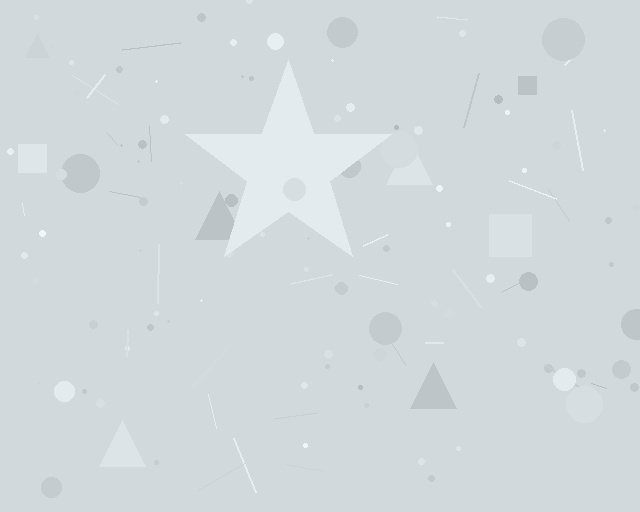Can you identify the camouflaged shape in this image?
The camouflaged shape is a star.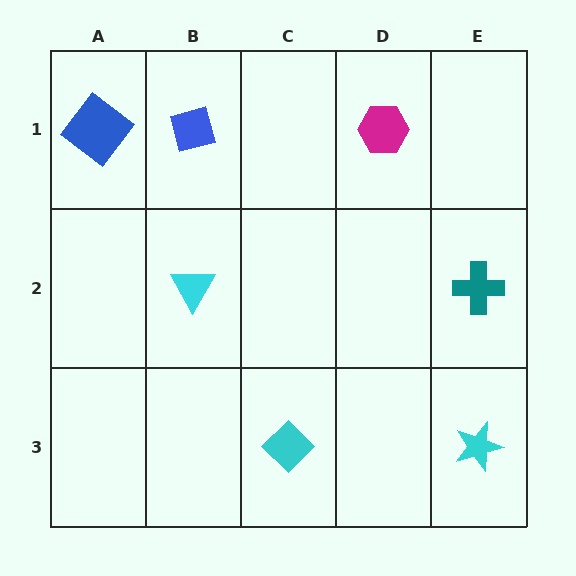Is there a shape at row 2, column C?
No, that cell is empty.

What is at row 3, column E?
A cyan star.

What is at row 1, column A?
A blue diamond.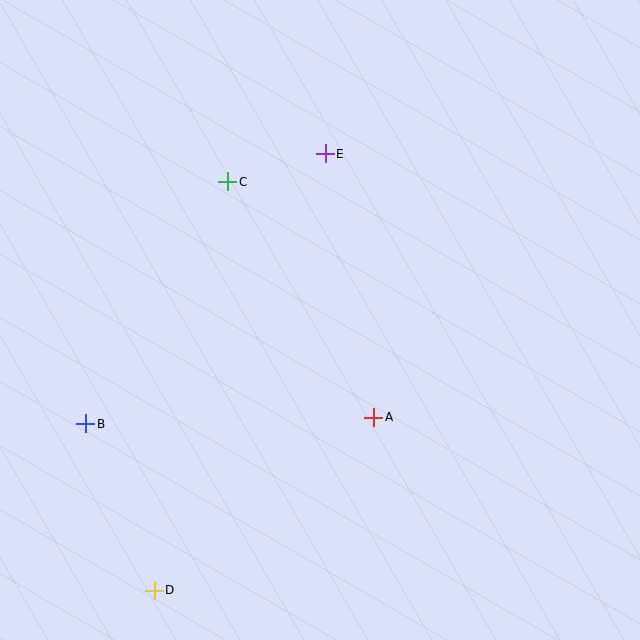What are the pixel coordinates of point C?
Point C is at (228, 182).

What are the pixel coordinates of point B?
Point B is at (86, 424).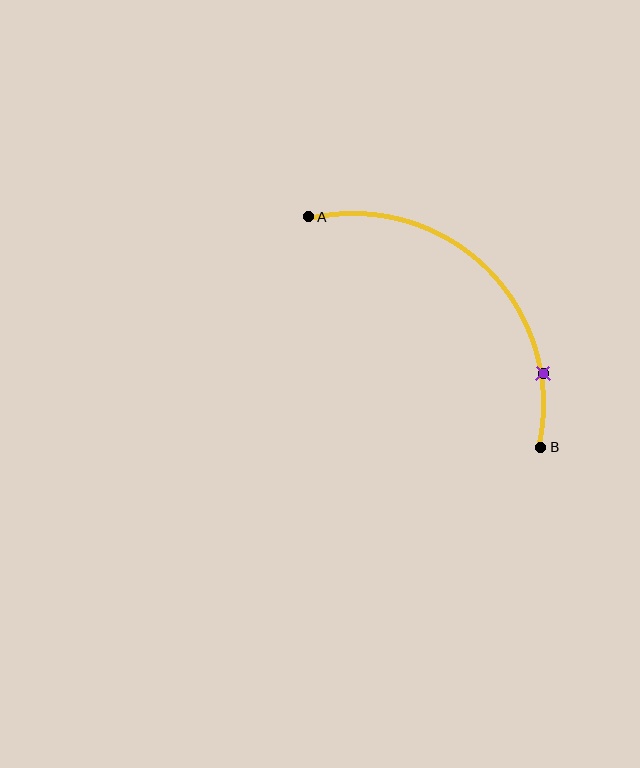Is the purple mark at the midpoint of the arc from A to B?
No. The purple mark lies on the arc but is closer to endpoint B. The arc midpoint would be at the point on the curve equidistant along the arc from both A and B.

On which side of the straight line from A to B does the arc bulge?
The arc bulges above and to the right of the straight line connecting A and B.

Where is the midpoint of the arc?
The arc midpoint is the point on the curve farthest from the straight line joining A and B. It sits above and to the right of that line.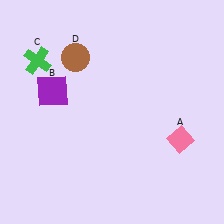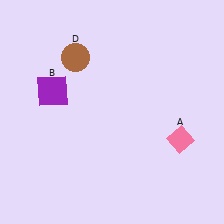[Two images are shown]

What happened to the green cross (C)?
The green cross (C) was removed in Image 2. It was in the top-left area of Image 1.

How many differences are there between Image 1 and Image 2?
There is 1 difference between the two images.